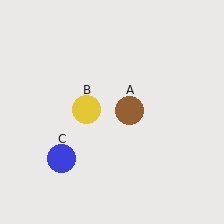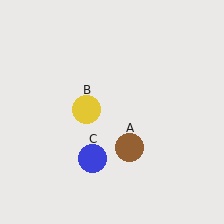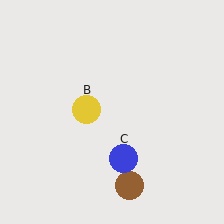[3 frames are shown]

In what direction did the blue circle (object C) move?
The blue circle (object C) moved right.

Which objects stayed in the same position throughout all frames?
Yellow circle (object B) remained stationary.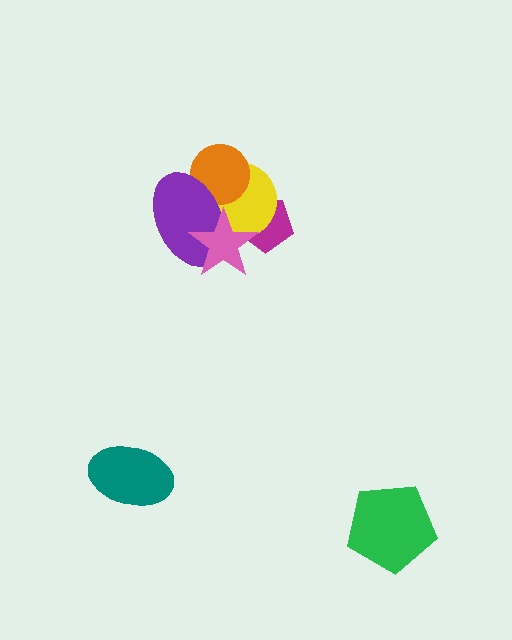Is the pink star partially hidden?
No, no other shape covers it.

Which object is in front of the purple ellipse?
The pink star is in front of the purple ellipse.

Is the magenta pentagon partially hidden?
Yes, it is partially covered by another shape.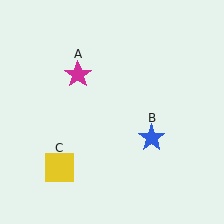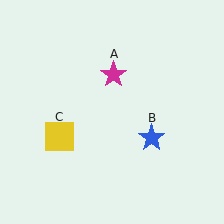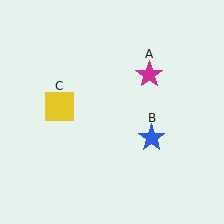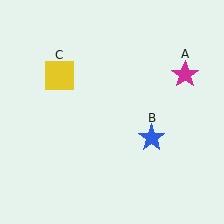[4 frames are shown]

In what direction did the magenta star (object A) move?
The magenta star (object A) moved right.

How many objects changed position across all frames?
2 objects changed position: magenta star (object A), yellow square (object C).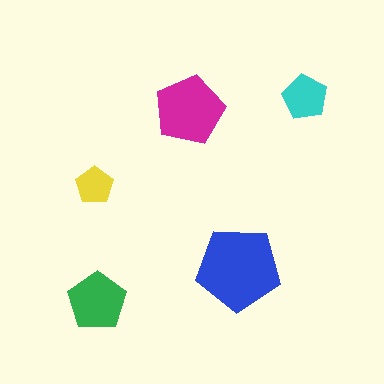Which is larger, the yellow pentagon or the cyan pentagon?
The cyan one.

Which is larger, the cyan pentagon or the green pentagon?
The green one.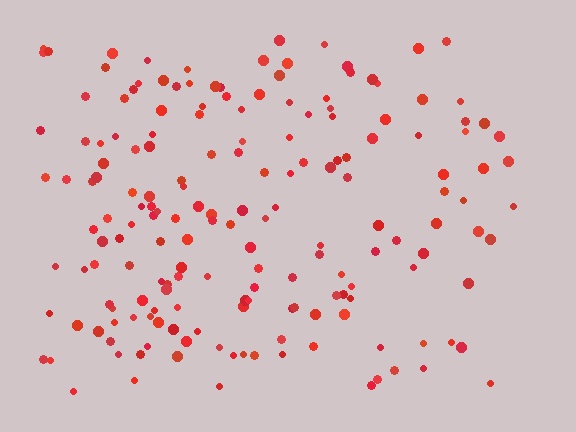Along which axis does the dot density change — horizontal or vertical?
Horizontal.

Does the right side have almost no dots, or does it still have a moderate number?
Still a moderate number, just noticeably fewer than the left.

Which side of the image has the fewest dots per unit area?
The right.